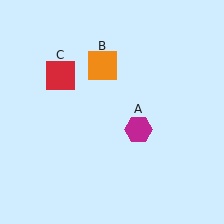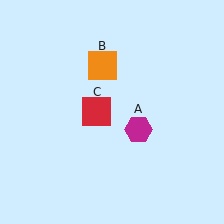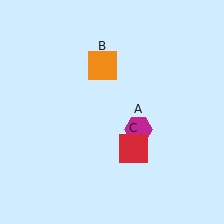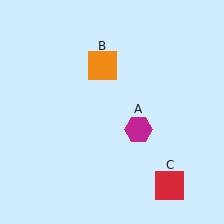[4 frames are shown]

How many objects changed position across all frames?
1 object changed position: red square (object C).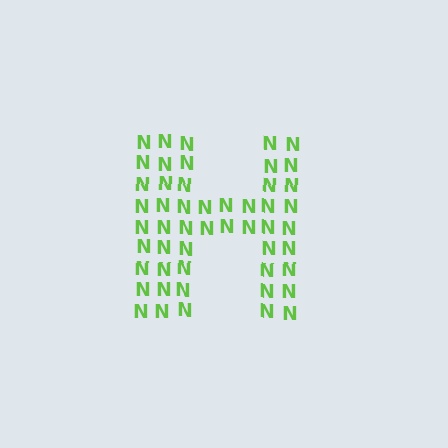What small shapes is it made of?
It is made of small letter N's.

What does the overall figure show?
The overall figure shows the letter H.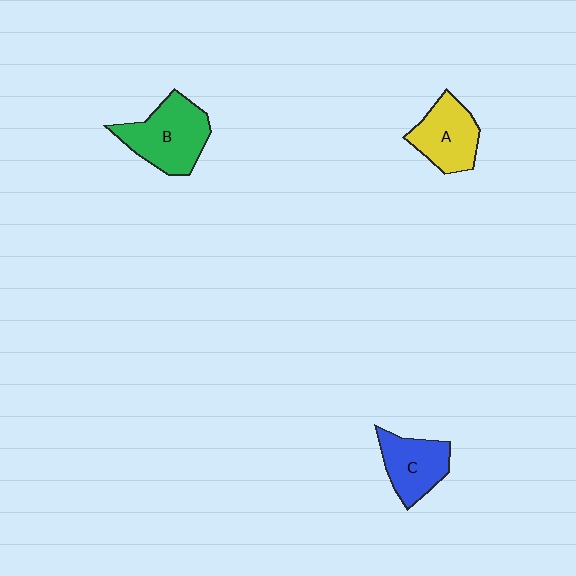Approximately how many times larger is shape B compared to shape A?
Approximately 1.3 times.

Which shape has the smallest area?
Shape C (blue).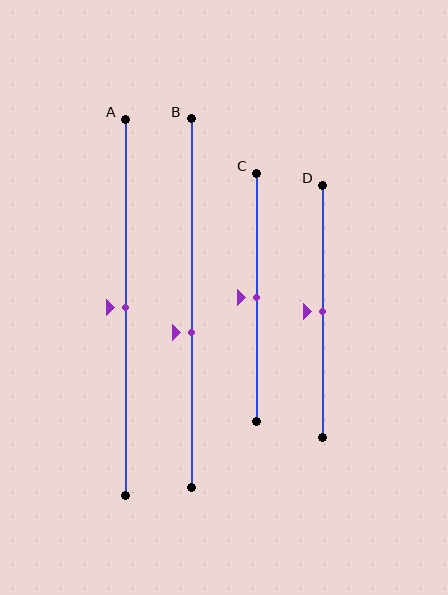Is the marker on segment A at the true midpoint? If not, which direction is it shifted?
Yes, the marker on segment A is at the true midpoint.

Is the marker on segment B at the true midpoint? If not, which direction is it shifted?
No, the marker on segment B is shifted downward by about 8% of the segment length.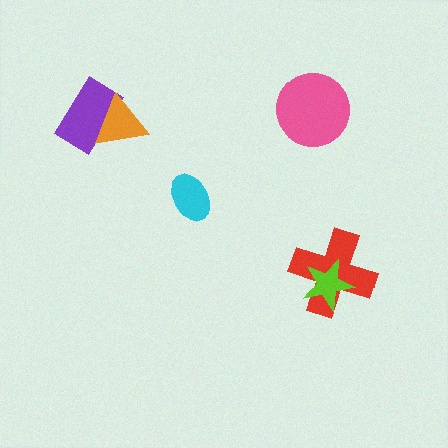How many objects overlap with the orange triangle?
1 object overlaps with the orange triangle.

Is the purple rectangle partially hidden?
Yes, it is partially covered by another shape.